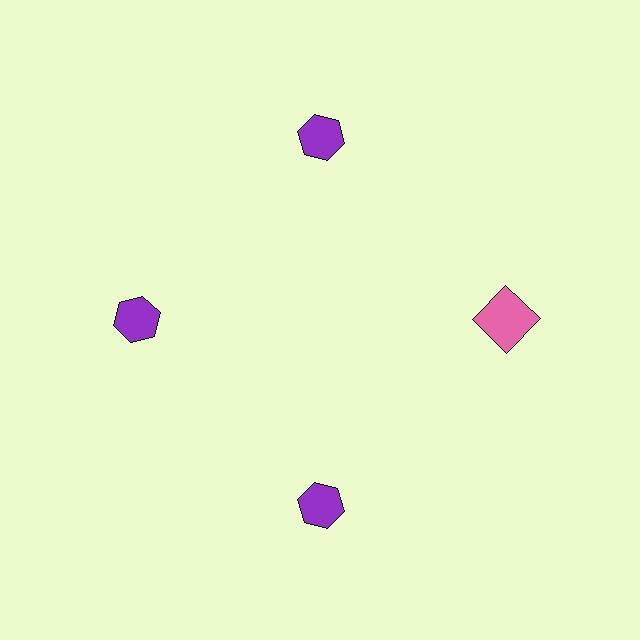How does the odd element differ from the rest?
It differs in both color (pink instead of purple) and shape (square instead of hexagon).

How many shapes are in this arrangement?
There are 4 shapes arranged in a ring pattern.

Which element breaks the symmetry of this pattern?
The pink square at roughly the 3 o'clock position breaks the symmetry. All other shapes are purple hexagons.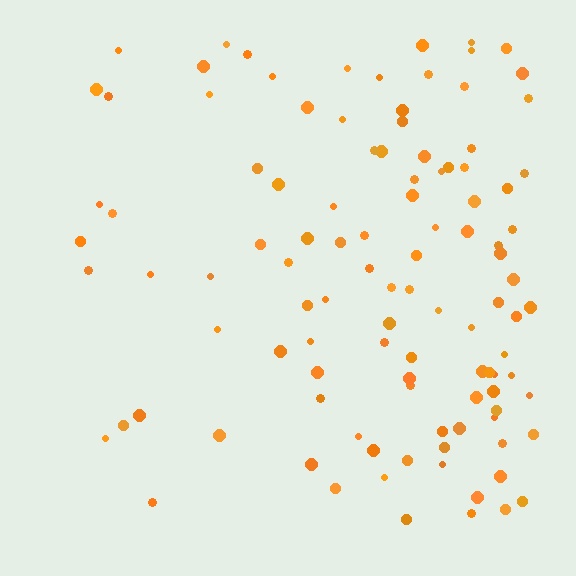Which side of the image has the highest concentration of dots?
The right.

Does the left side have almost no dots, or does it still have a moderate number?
Still a moderate number, just noticeably fewer than the right.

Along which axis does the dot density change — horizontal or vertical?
Horizontal.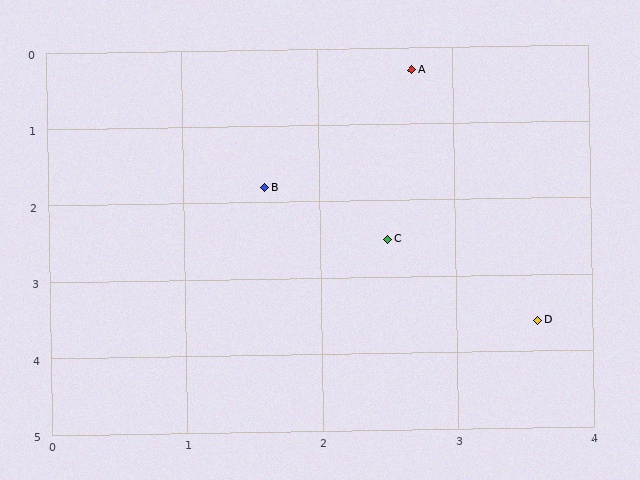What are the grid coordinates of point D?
Point D is at approximately (3.6, 3.6).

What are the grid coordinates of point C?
Point C is at approximately (2.5, 2.5).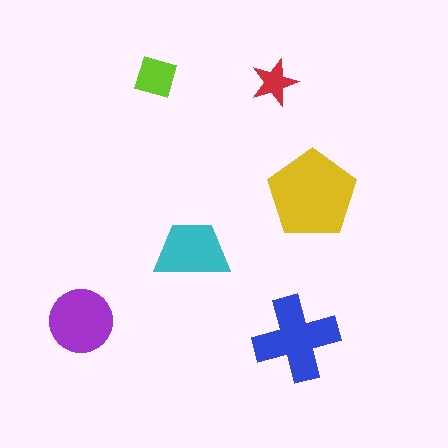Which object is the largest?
The yellow pentagon.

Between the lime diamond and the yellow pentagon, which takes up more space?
The yellow pentagon.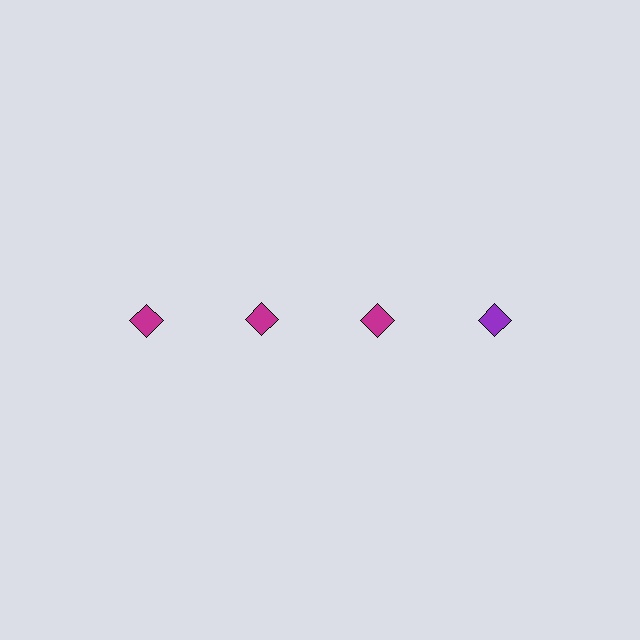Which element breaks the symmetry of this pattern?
The purple diamond in the top row, second from right column breaks the symmetry. All other shapes are magenta diamonds.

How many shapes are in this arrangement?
There are 4 shapes arranged in a grid pattern.